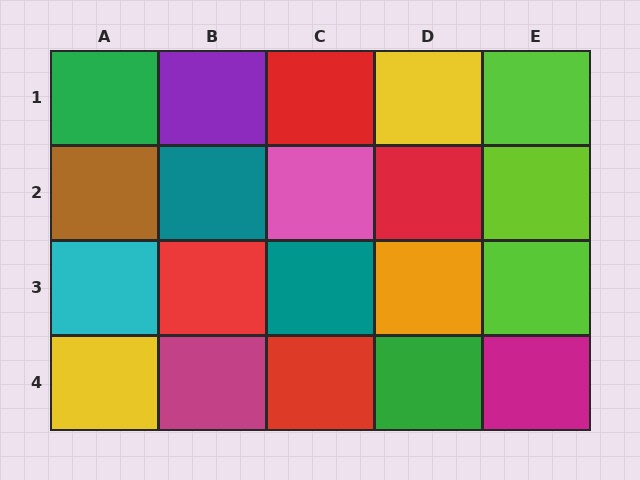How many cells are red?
4 cells are red.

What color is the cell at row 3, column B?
Red.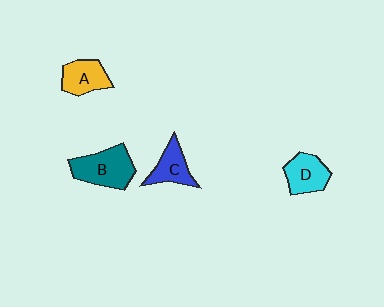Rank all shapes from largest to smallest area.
From largest to smallest: B (teal), D (cyan), A (yellow), C (blue).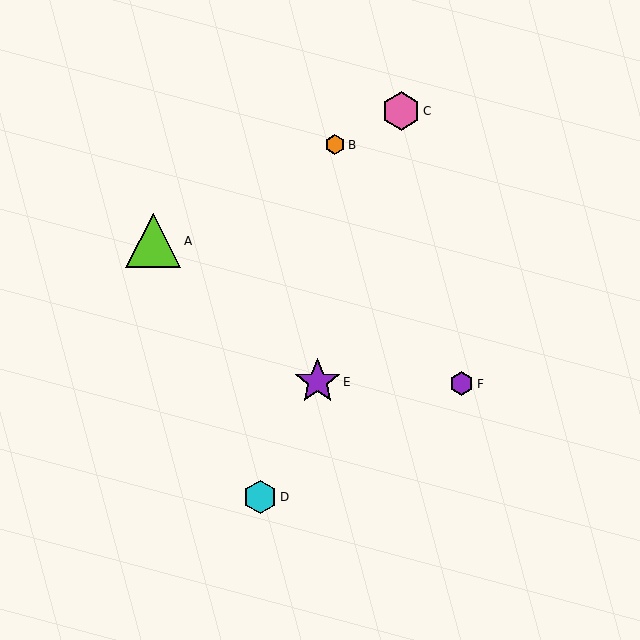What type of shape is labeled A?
Shape A is a lime triangle.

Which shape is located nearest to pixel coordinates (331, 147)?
The orange hexagon (labeled B) at (335, 145) is nearest to that location.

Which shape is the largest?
The lime triangle (labeled A) is the largest.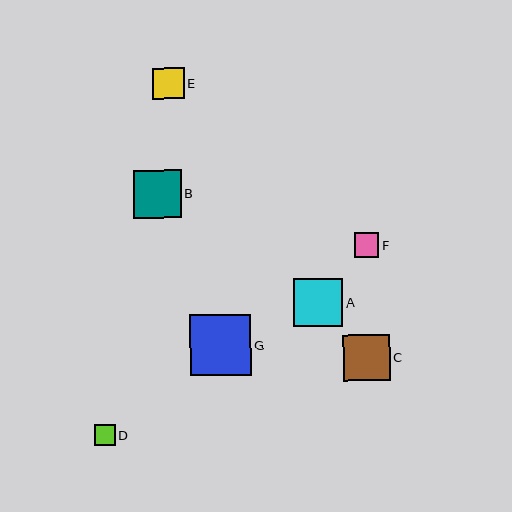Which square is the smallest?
Square D is the smallest with a size of approximately 21 pixels.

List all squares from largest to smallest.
From largest to smallest: G, A, B, C, E, F, D.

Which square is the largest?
Square G is the largest with a size of approximately 61 pixels.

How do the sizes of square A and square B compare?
Square A and square B are approximately the same size.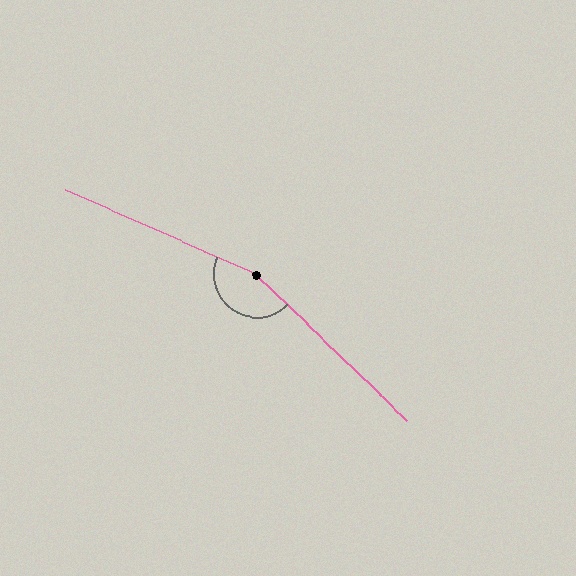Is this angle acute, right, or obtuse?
It is obtuse.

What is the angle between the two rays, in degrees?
Approximately 160 degrees.